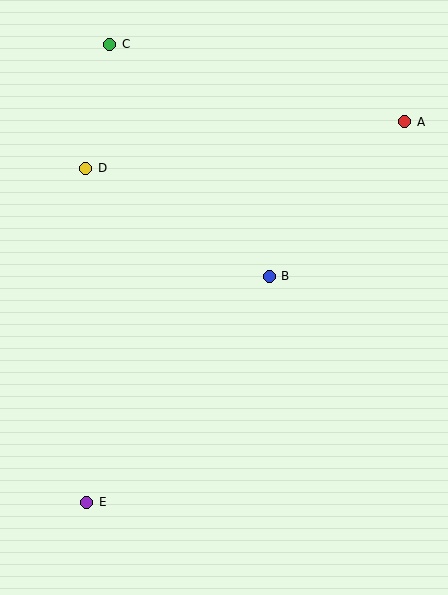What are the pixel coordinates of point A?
Point A is at (405, 122).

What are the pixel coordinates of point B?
Point B is at (269, 276).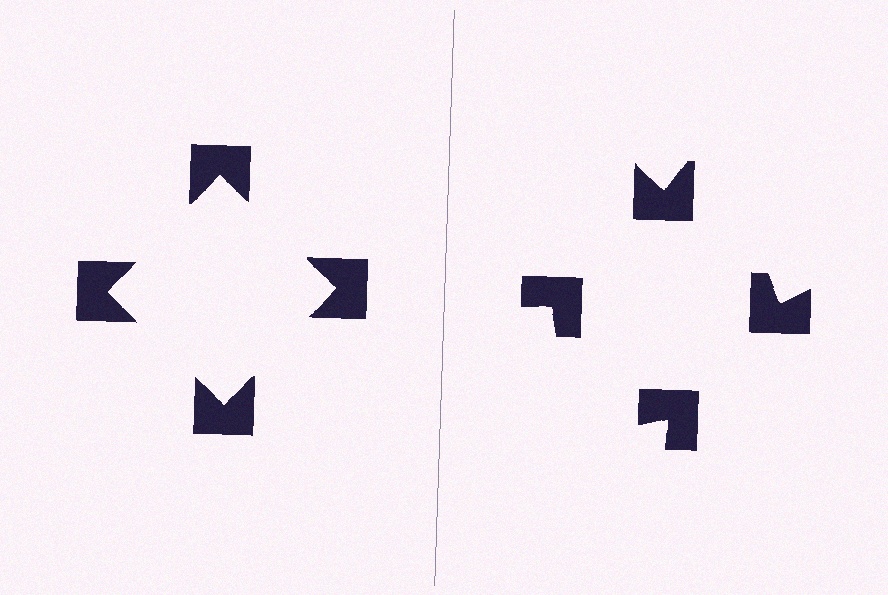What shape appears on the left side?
An illusory square.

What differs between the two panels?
The notched squares are positioned identically on both sides; only the wedge orientations differ. On the left they align to a square; on the right they are misaligned.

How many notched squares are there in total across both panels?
8 — 4 on each side.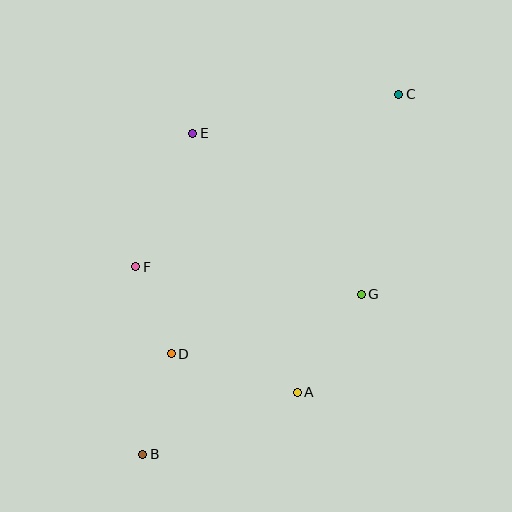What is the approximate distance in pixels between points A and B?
The distance between A and B is approximately 166 pixels.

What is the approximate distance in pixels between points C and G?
The distance between C and G is approximately 204 pixels.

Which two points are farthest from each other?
Points B and C are farthest from each other.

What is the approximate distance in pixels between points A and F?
The distance between A and F is approximately 205 pixels.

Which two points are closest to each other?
Points D and F are closest to each other.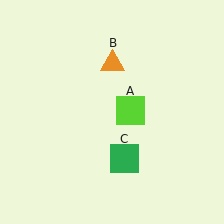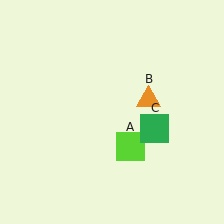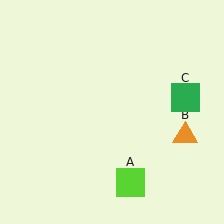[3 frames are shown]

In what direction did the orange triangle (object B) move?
The orange triangle (object B) moved down and to the right.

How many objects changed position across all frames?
3 objects changed position: lime square (object A), orange triangle (object B), green square (object C).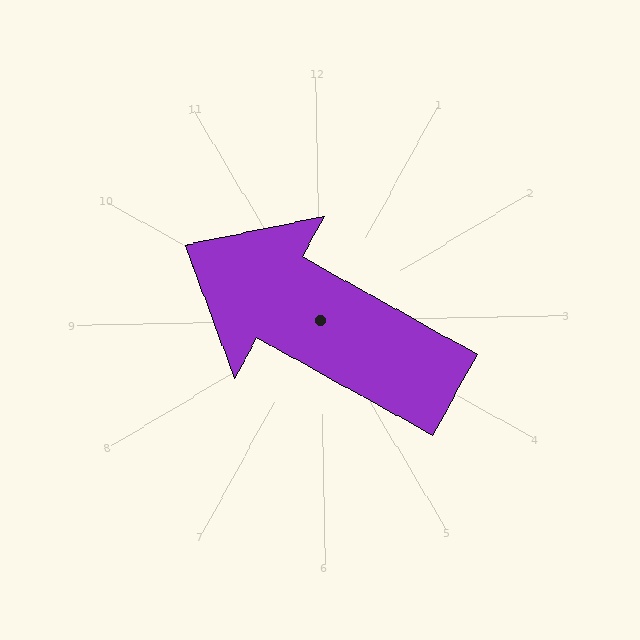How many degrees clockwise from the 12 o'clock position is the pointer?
Approximately 300 degrees.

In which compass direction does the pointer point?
Northwest.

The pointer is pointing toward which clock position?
Roughly 10 o'clock.